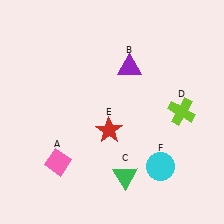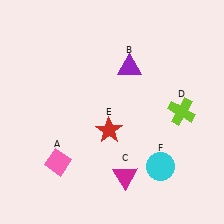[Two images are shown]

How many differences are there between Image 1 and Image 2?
There is 1 difference between the two images.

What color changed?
The triangle (C) changed from green in Image 1 to magenta in Image 2.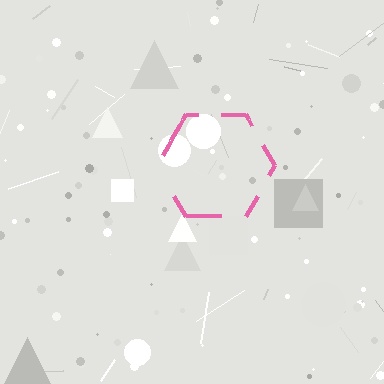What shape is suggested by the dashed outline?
The dashed outline suggests a hexagon.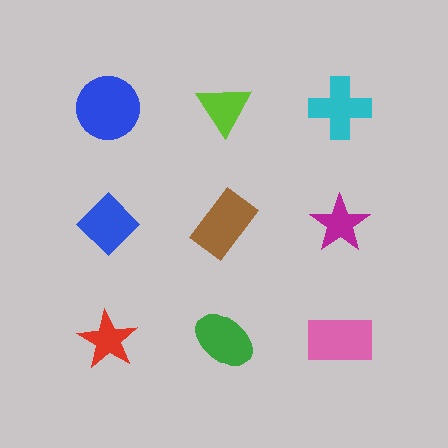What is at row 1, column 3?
A cyan cross.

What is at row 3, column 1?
A red star.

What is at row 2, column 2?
A brown rectangle.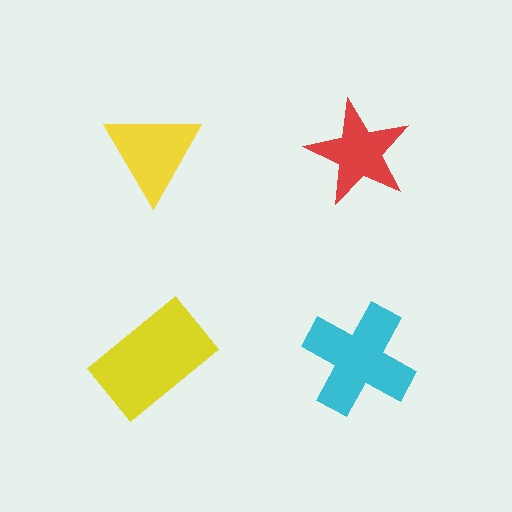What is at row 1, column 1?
A yellow triangle.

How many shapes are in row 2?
2 shapes.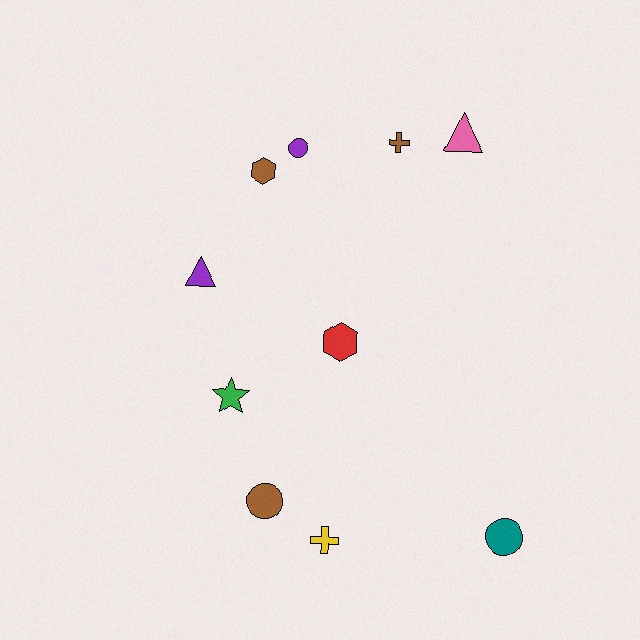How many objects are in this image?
There are 10 objects.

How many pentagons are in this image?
There are no pentagons.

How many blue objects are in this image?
There are no blue objects.